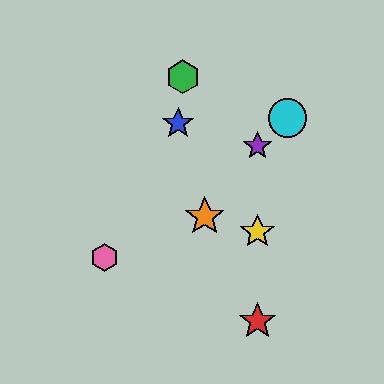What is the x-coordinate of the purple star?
The purple star is at x≈257.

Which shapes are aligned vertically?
The red star, the yellow star, the purple star are aligned vertically.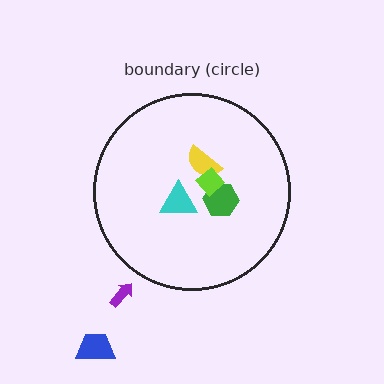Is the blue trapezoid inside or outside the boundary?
Outside.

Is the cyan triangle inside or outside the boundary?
Inside.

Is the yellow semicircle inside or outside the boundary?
Inside.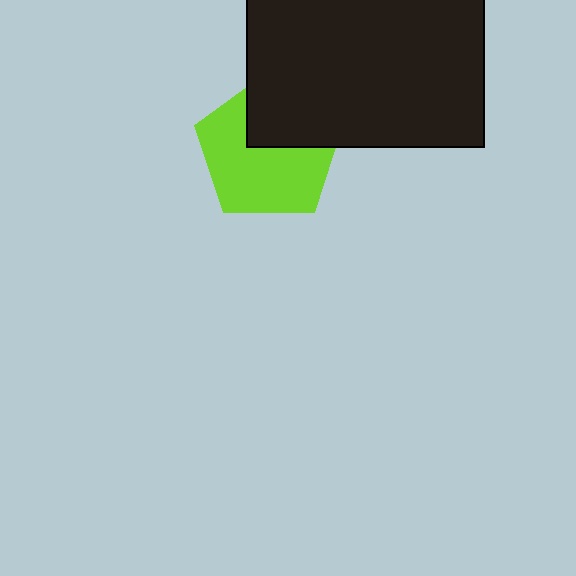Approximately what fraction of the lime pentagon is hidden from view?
Roughly 35% of the lime pentagon is hidden behind the black rectangle.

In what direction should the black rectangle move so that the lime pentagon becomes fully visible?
The black rectangle should move up. That is the shortest direction to clear the overlap and leave the lime pentagon fully visible.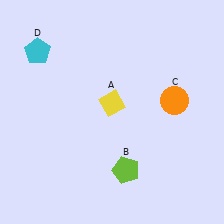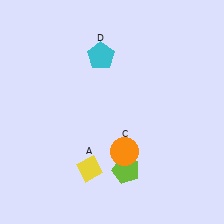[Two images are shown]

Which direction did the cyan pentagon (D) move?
The cyan pentagon (D) moved right.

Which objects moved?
The objects that moved are: the yellow diamond (A), the orange circle (C), the cyan pentagon (D).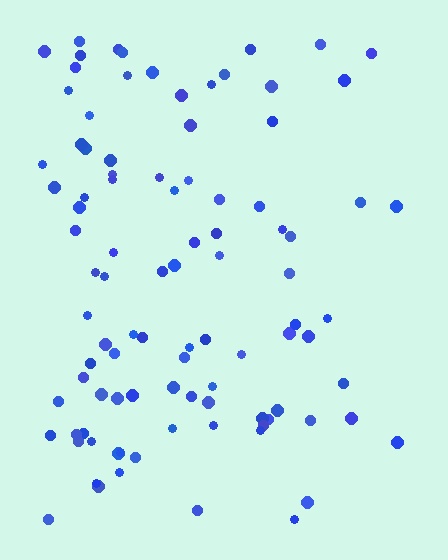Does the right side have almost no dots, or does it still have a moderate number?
Still a moderate number, just noticeably fewer than the left.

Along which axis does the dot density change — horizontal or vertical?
Horizontal.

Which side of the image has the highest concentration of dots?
The left.